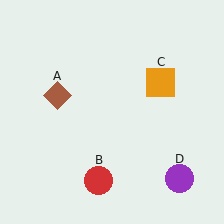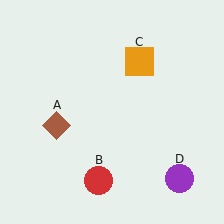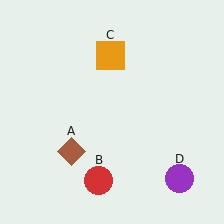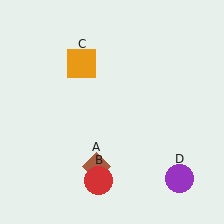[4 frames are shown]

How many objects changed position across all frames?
2 objects changed position: brown diamond (object A), orange square (object C).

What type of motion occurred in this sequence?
The brown diamond (object A), orange square (object C) rotated counterclockwise around the center of the scene.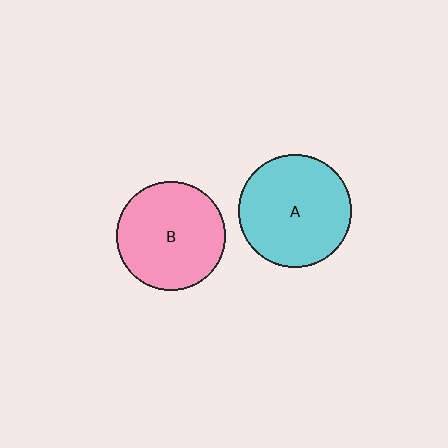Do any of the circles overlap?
No, none of the circles overlap.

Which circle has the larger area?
Circle A (cyan).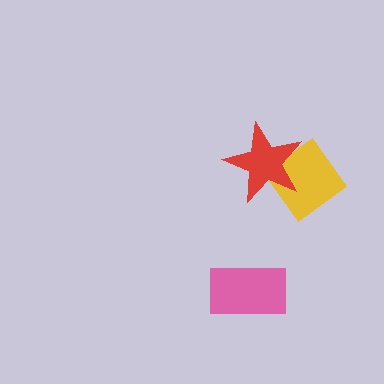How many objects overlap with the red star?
1 object overlaps with the red star.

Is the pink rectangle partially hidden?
No, no other shape covers it.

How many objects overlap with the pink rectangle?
0 objects overlap with the pink rectangle.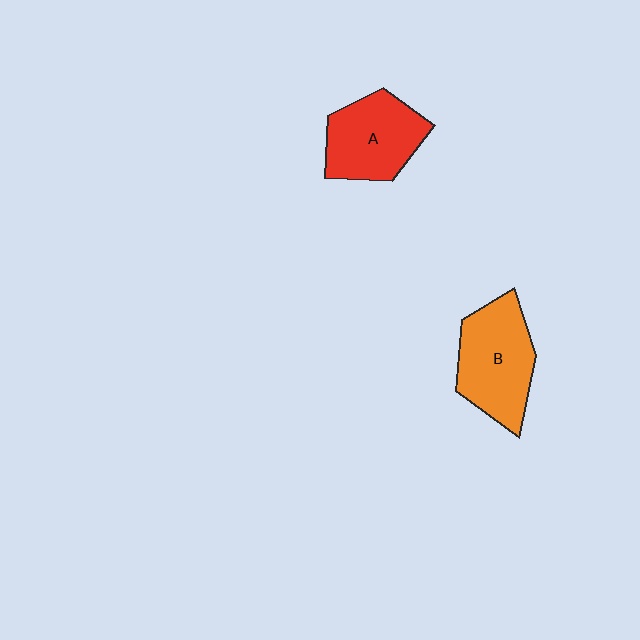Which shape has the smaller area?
Shape A (red).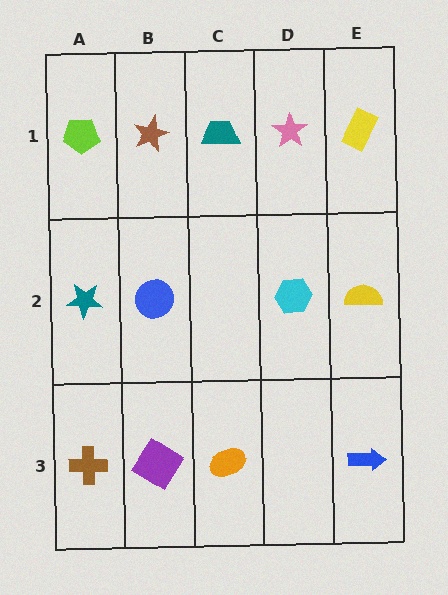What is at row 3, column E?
A blue arrow.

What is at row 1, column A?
A lime pentagon.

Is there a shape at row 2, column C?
No, that cell is empty.